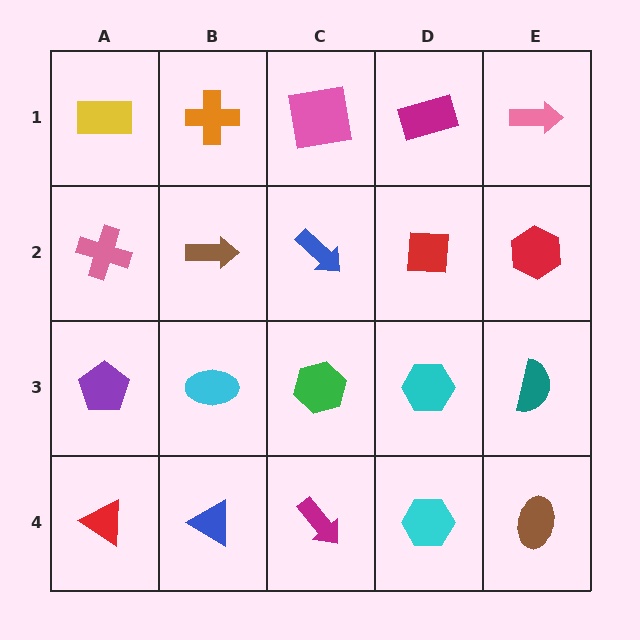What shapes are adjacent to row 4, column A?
A purple pentagon (row 3, column A), a blue triangle (row 4, column B).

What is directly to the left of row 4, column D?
A magenta arrow.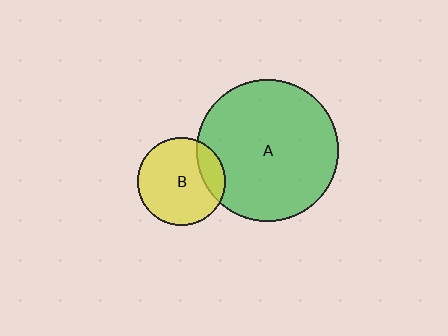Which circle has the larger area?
Circle A (green).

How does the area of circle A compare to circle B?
Approximately 2.5 times.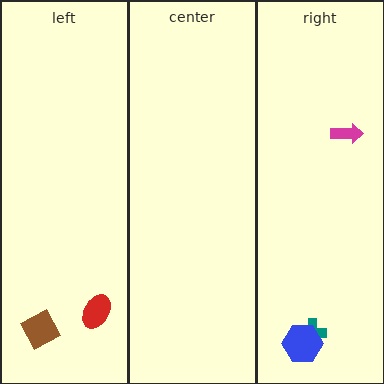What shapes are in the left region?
The red ellipse, the brown diamond.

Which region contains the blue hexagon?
The right region.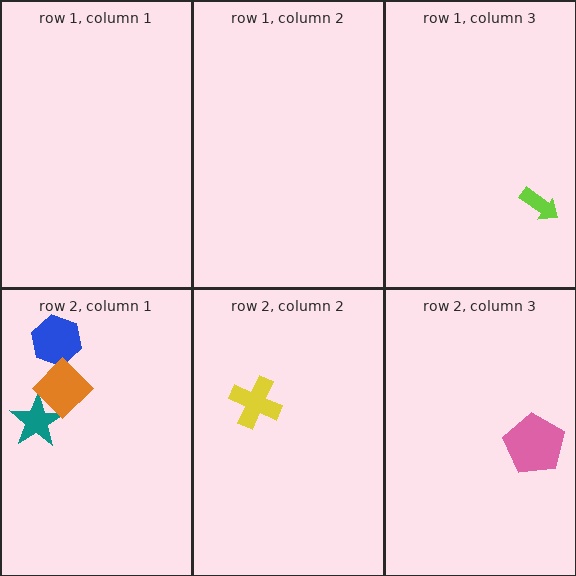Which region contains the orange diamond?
The row 2, column 1 region.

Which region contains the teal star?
The row 2, column 1 region.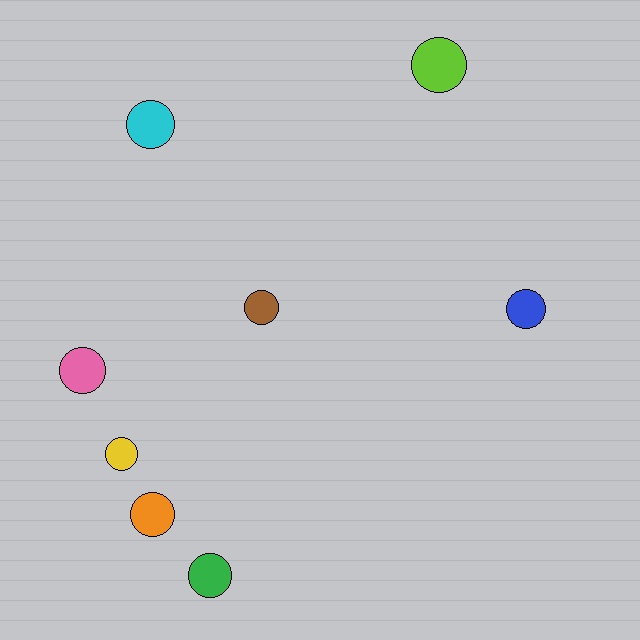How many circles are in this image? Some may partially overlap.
There are 8 circles.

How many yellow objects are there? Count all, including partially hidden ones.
There is 1 yellow object.